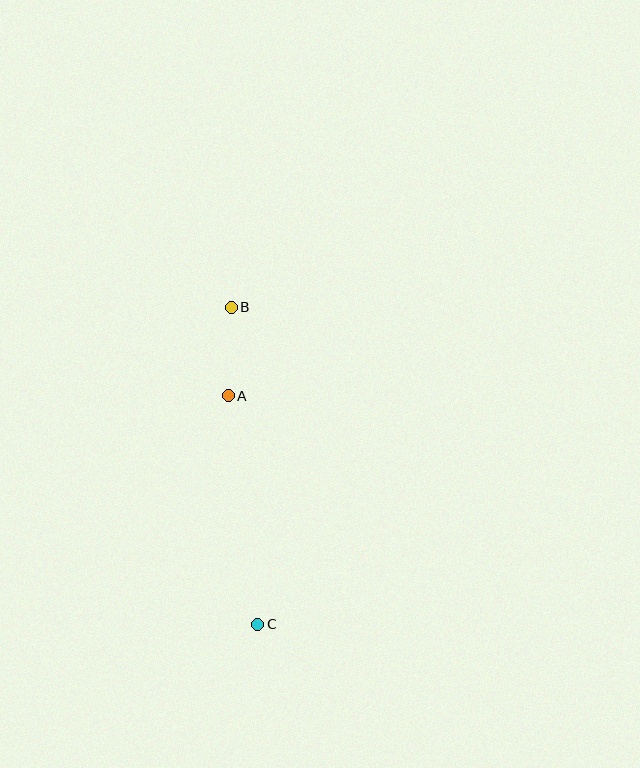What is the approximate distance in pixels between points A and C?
The distance between A and C is approximately 231 pixels.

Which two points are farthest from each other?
Points B and C are farthest from each other.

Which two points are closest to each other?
Points A and B are closest to each other.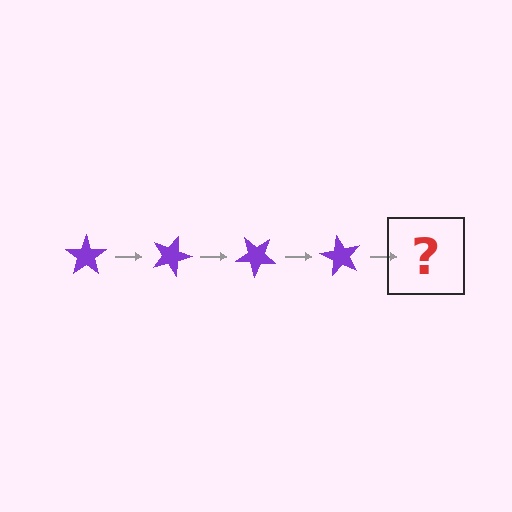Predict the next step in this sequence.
The next step is a purple star rotated 80 degrees.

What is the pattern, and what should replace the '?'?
The pattern is that the star rotates 20 degrees each step. The '?' should be a purple star rotated 80 degrees.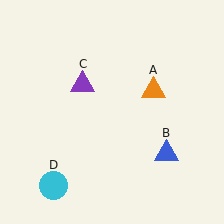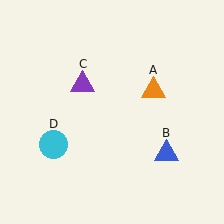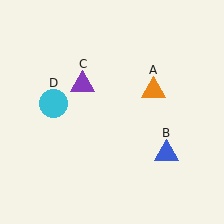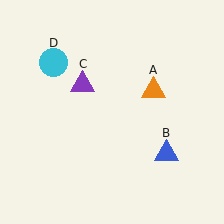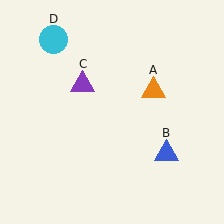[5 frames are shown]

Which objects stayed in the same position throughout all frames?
Orange triangle (object A) and blue triangle (object B) and purple triangle (object C) remained stationary.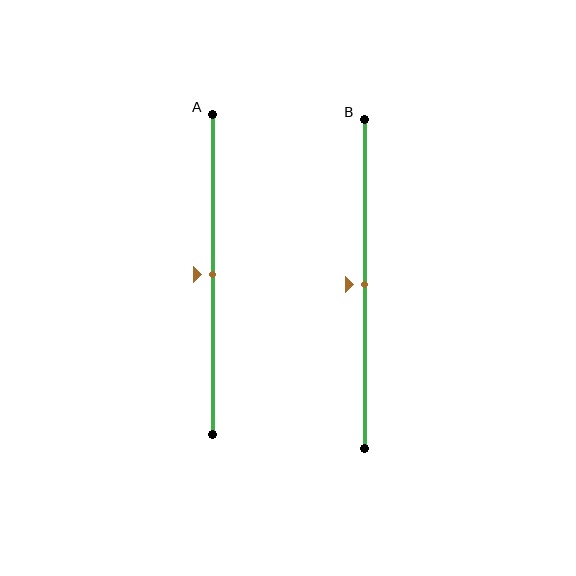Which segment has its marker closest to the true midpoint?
Segment A has its marker closest to the true midpoint.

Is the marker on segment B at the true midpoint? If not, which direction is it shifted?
Yes, the marker on segment B is at the true midpoint.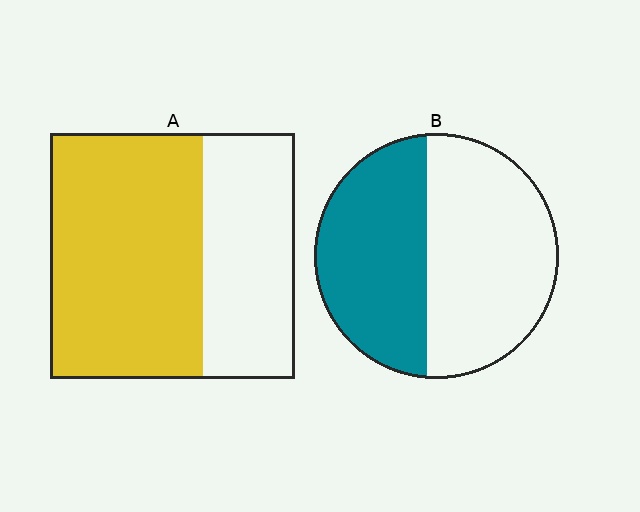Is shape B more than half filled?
No.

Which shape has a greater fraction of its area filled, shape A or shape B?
Shape A.